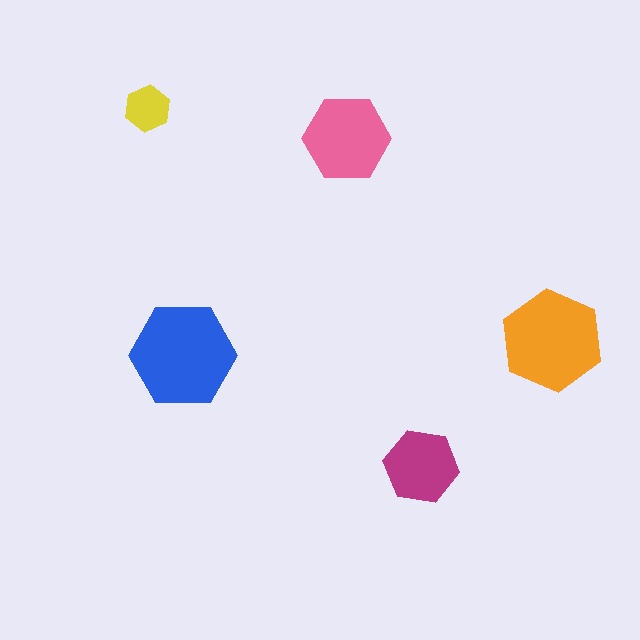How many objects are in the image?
There are 5 objects in the image.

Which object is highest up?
The yellow hexagon is topmost.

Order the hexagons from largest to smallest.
the blue one, the orange one, the pink one, the magenta one, the yellow one.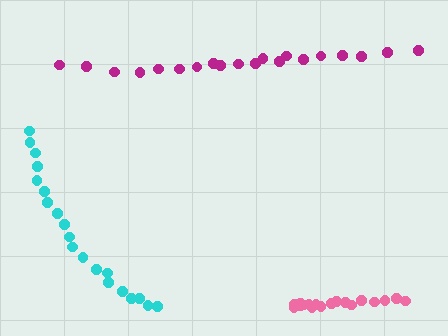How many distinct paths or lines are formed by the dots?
There are 3 distinct paths.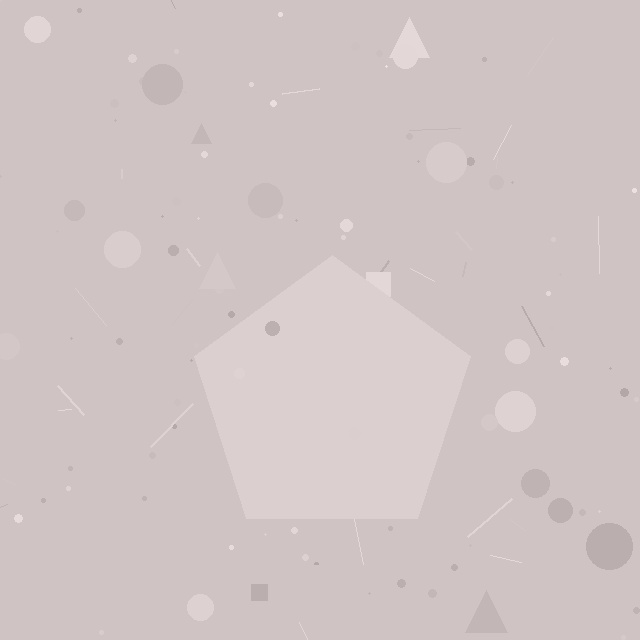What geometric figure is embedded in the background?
A pentagon is embedded in the background.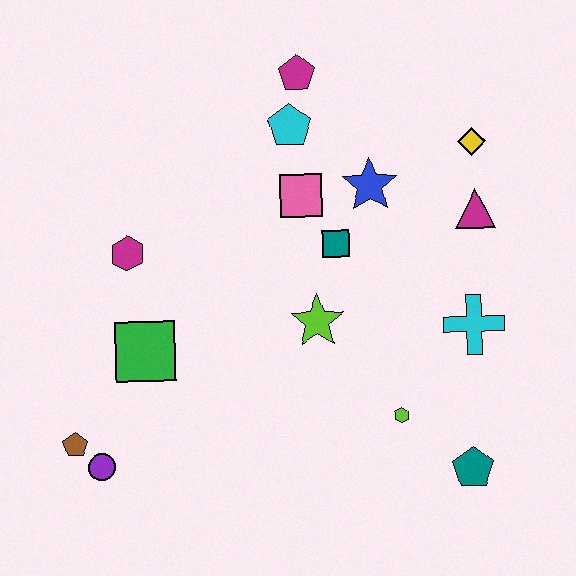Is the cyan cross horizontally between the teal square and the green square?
No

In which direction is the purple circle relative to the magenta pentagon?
The purple circle is below the magenta pentagon.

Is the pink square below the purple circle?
No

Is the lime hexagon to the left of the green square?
No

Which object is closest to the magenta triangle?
The yellow diamond is closest to the magenta triangle.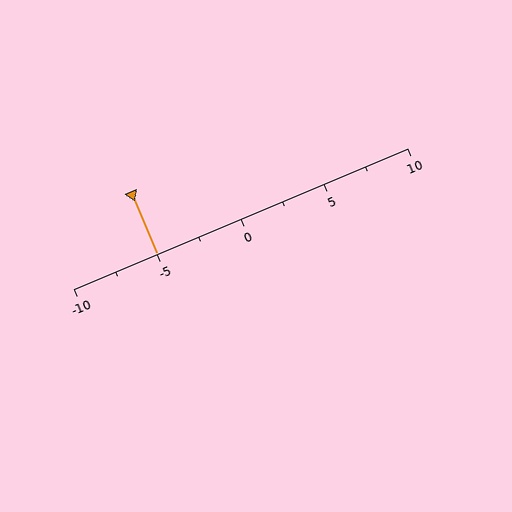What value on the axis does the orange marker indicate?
The marker indicates approximately -5.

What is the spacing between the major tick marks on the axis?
The major ticks are spaced 5 apart.